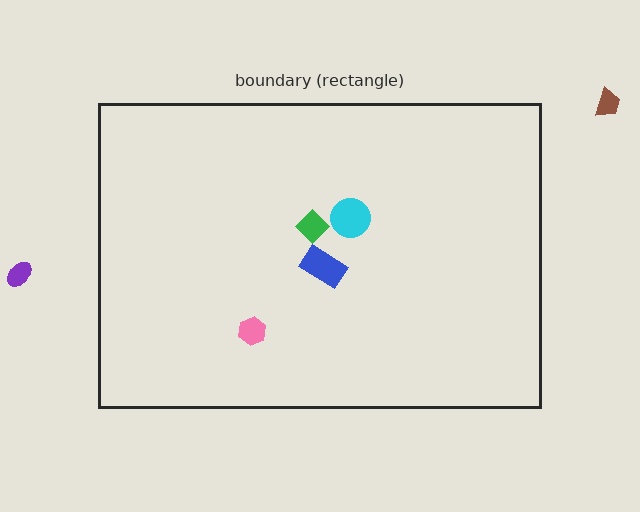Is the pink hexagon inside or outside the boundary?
Inside.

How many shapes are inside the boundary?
4 inside, 2 outside.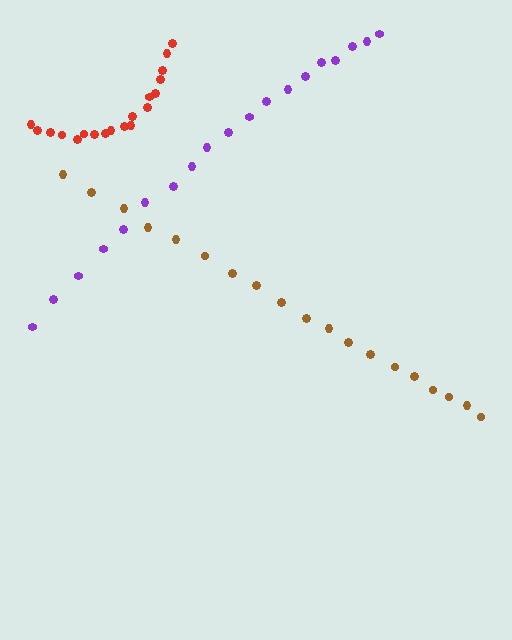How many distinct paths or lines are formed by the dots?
There are 3 distinct paths.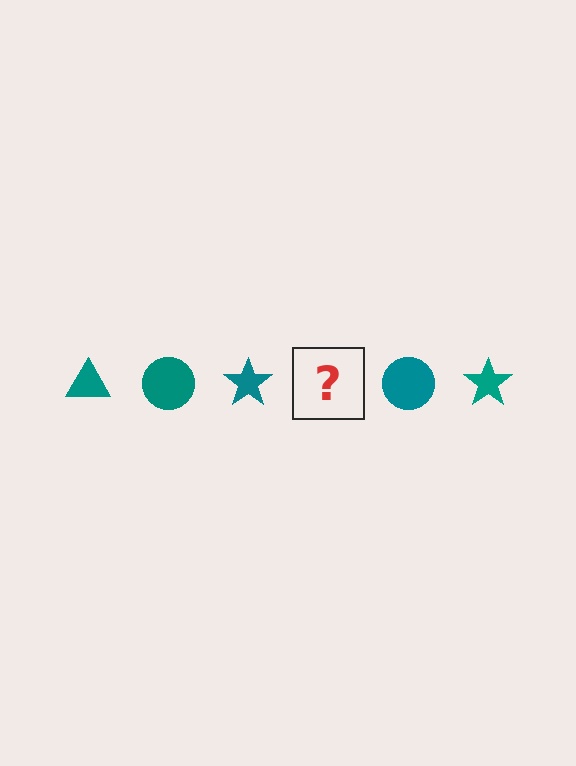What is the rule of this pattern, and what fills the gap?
The rule is that the pattern cycles through triangle, circle, star shapes in teal. The gap should be filled with a teal triangle.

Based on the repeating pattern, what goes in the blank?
The blank should be a teal triangle.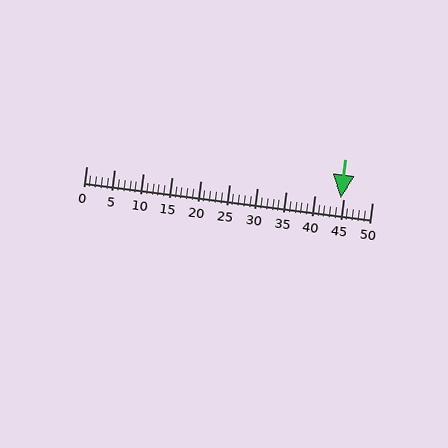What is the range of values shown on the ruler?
The ruler shows values from 0 to 50.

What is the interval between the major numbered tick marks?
The major tick marks are spaced 5 units apart.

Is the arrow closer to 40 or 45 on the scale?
The arrow is closer to 45.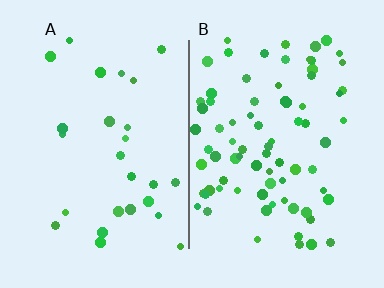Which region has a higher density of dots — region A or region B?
B (the right).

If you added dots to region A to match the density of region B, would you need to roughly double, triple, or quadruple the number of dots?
Approximately triple.